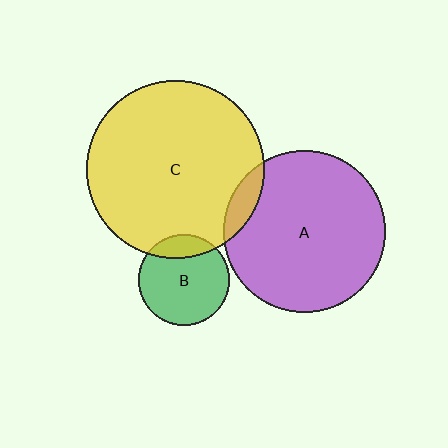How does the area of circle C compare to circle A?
Approximately 1.2 times.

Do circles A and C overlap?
Yes.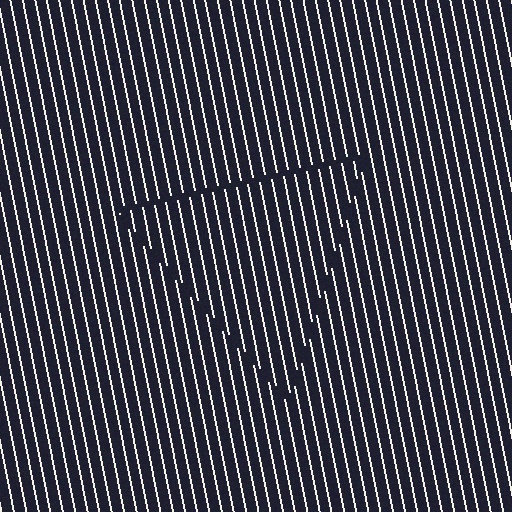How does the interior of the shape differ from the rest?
The interior of the shape contains the same grating, shifted by half a period — the contour is defined by the phase discontinuity where line-ends from the inner and outer gratings abut.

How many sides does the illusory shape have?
3 sides — the line-ends trace a triangle.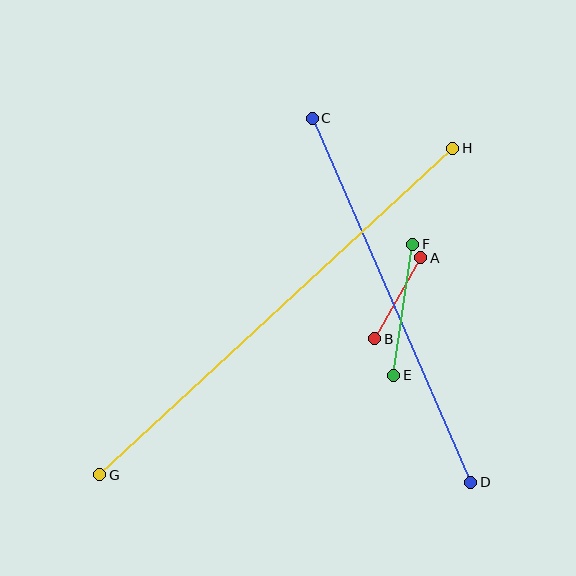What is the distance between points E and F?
The distance is approximately 132 pixels.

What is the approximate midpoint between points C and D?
The midpoint is at approximately (391, 300) pixels.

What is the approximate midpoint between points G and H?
The midpoint is at approximately (276, 312) pixels.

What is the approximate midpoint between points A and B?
The midpoint is at approximately (398, 298) pixels.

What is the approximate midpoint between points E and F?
The midpoint is at approximately (403, 310) pixels.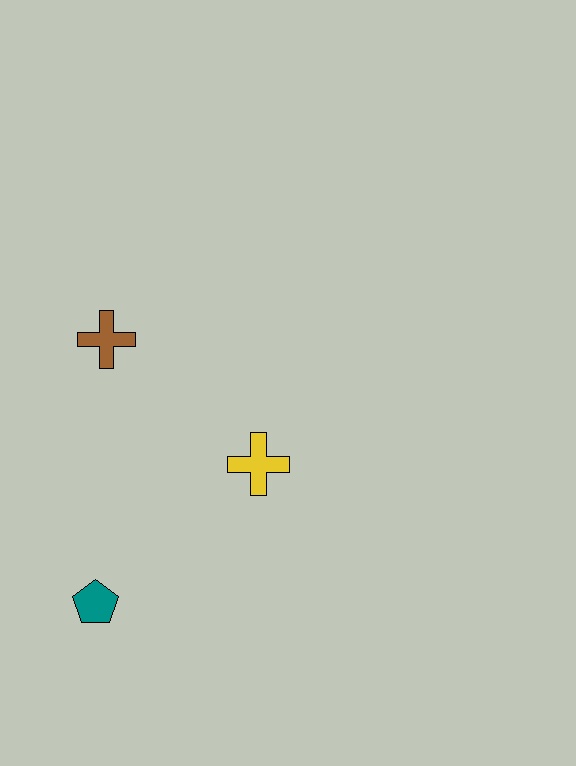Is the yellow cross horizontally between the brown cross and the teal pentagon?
No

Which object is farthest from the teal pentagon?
The brown cross is farthest from the teal pentagon.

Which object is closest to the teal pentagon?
The yellow cross is closest to the teal pentagon.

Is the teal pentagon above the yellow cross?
No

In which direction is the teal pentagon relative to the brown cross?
The teal pentagon is below the brown cross.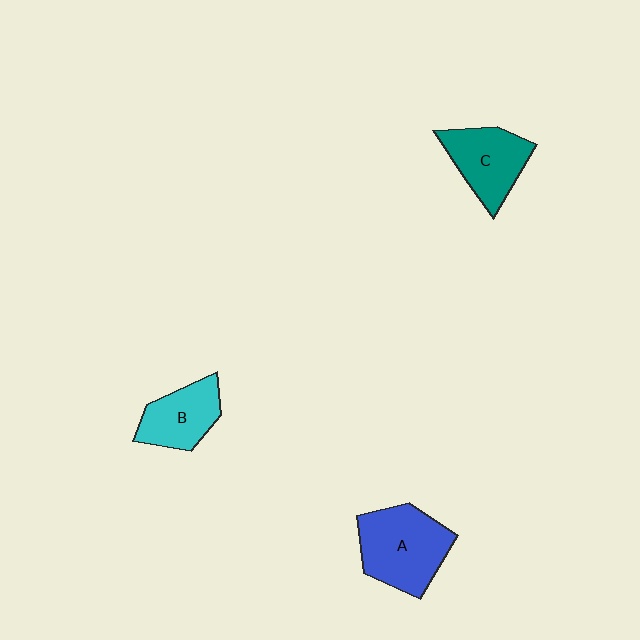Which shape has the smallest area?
Shape B (cyan).